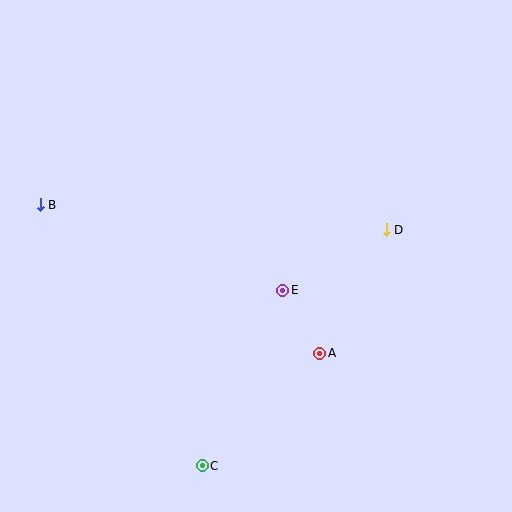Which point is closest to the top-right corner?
Point D is closest to the top-right corner.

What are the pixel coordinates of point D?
Point D is at (386, 230).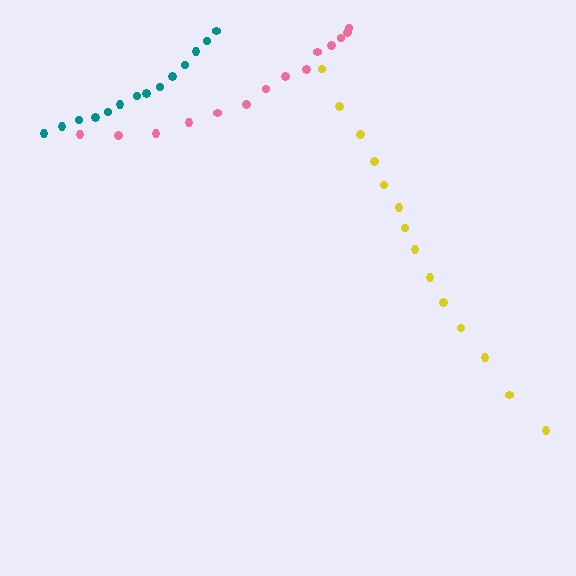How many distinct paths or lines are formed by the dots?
There are 3 distinct paths.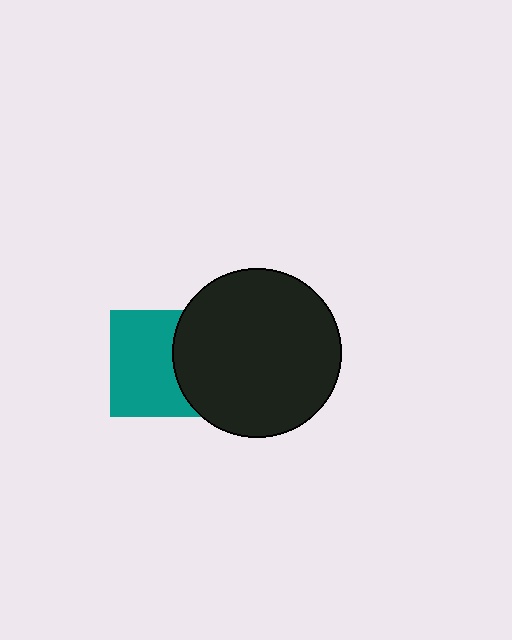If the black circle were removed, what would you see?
You would see the complete teal square.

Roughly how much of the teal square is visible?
About half of it is visible (roughly 64%).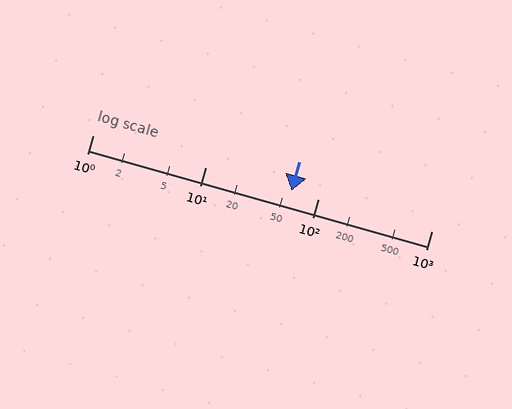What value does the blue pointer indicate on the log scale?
The pointer indicates approximately 57.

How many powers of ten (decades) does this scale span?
The scale spans 3 decades, from 1 to 1000.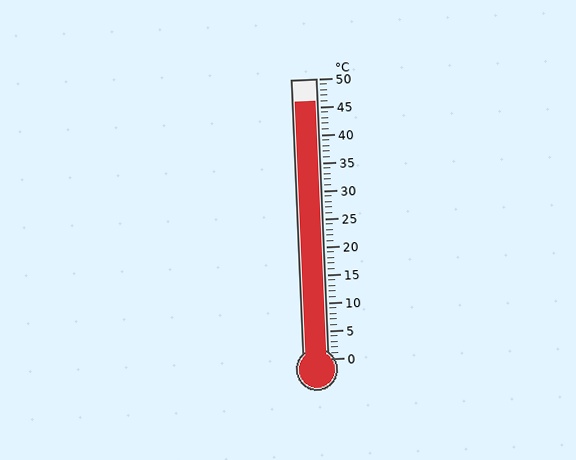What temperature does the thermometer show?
The thermometer shows approximately 46°C.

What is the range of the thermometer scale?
The thermometer scale ranges from 0°C to 50°C.